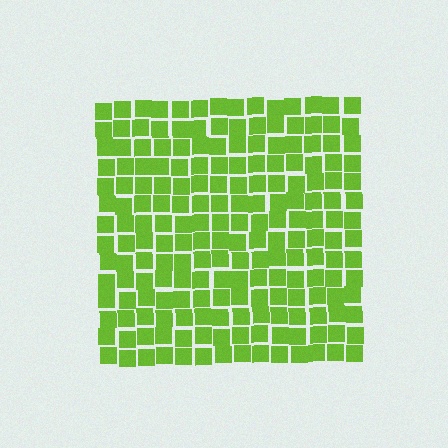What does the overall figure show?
The overall figure shows a square.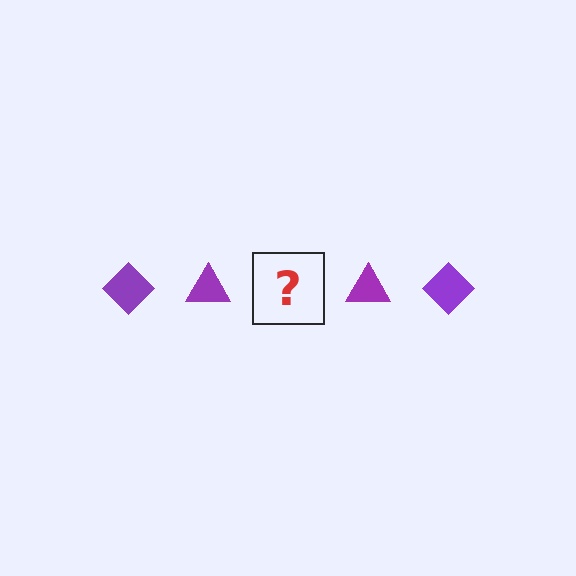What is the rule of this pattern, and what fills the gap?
The rule is that the pattern cycles through diamond, triangle shapes in purple. The gap should be filled with a purple diamond.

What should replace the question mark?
The question mark should be replaced with a purple diamond.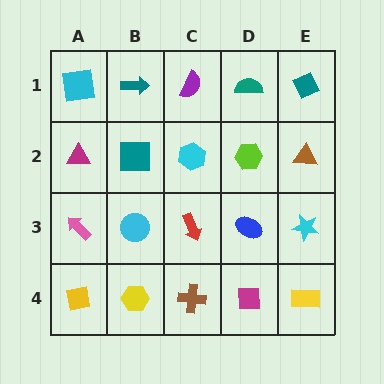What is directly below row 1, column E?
A brown triangle.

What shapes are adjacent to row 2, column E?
A teal diamond (row 1, column E), a cyan star (row 3, column E), a lime hexagon (row 2, column D).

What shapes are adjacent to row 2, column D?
A teal semicircle (row 1, column D), a blue ellipse (row 3, column D), a cyan hexagon (row 2, column C), a brown triangle (row 2, column E).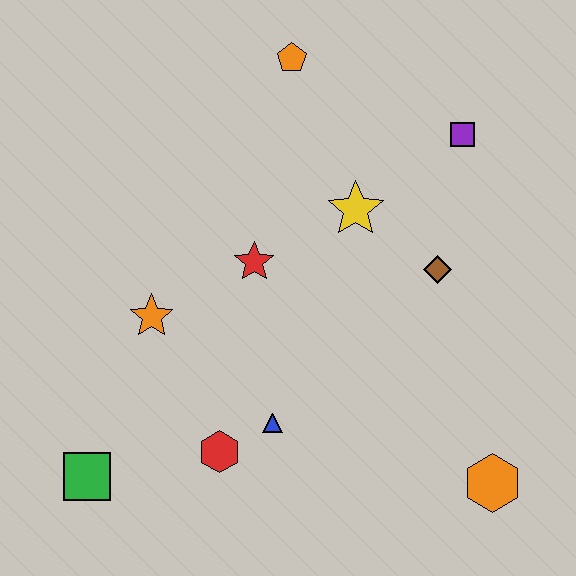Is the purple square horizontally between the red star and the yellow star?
No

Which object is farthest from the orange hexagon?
The orange pentagon is farthest from the orange hexagon.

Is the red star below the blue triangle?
No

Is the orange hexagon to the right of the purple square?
Yes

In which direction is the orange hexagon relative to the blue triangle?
The orange hexagon is to the right of the blue triangle.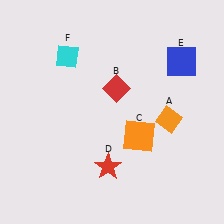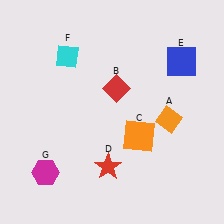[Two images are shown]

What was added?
A magenta hexagon (G) was added in Image 2.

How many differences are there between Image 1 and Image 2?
There is 1 difference between the two images.